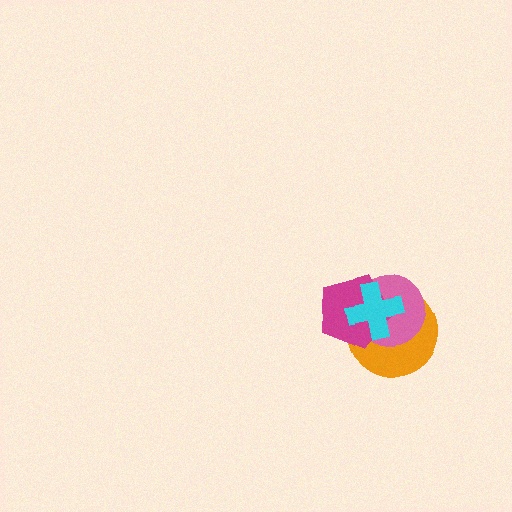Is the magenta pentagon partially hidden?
Yes, it is partially covered by another shape.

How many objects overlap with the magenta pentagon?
3 objects overlap with the magenta pentagon.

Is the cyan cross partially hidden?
No, no other shape covers it.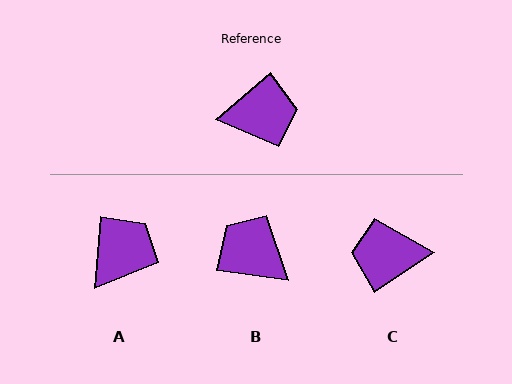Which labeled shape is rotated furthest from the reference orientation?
C, about 173 degrees away.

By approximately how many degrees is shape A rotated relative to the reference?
Approximately 45 degrees counter-clockwise.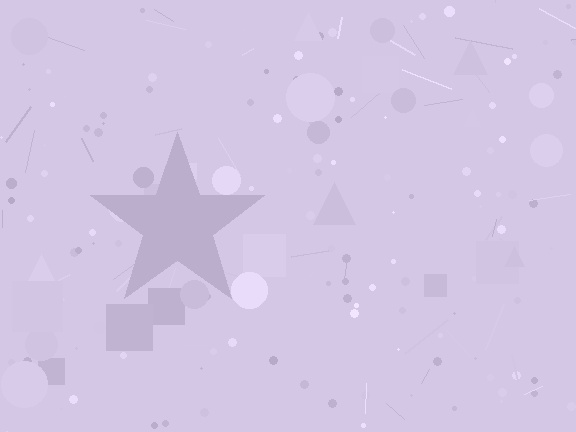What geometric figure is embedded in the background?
A star is embedded in the background.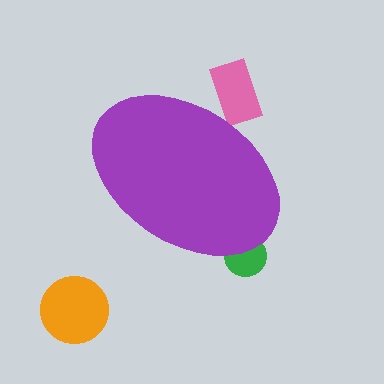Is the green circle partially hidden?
Yes, the green circle is partially hidden behind the purple ellipse.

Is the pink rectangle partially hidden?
Yes, the pink rectangle is partially hidden behind the purple ellipse.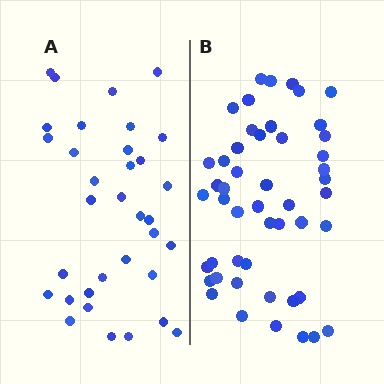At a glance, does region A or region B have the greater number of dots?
Region B (the right region) has more dots.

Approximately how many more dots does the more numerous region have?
Region B has approximately 15 more dots than region A.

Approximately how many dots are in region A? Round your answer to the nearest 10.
About 30 dots. (The exact count is 34, which rounds to 30.)